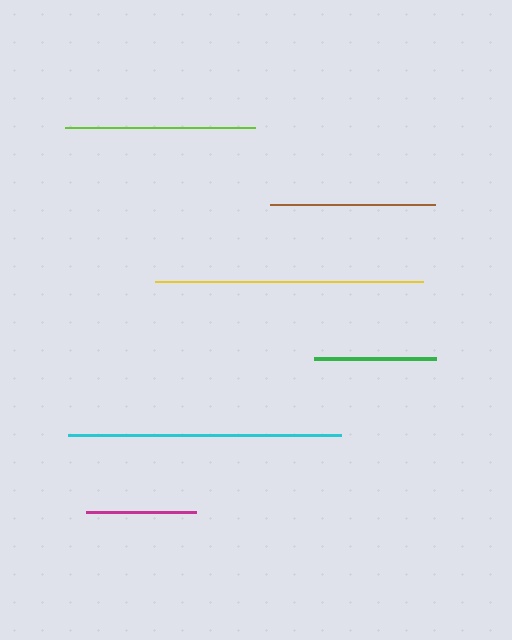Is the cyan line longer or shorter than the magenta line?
The cyan line is longer than the magenta line.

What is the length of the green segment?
The green segment is approximately 122 pixels long.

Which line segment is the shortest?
The magenta line is the shortest at approximately 110 pixels.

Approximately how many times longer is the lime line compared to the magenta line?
The lime line is approximately 1.7 times the length of the magenta line.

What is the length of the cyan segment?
The cyan segment is approximately 273 pixels long.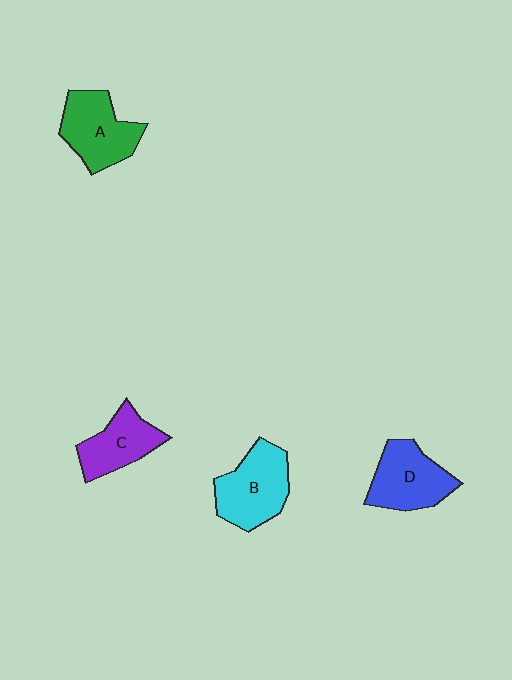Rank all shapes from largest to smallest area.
From largest to smallest: B (cyan), A (green), D (blue), C (purple).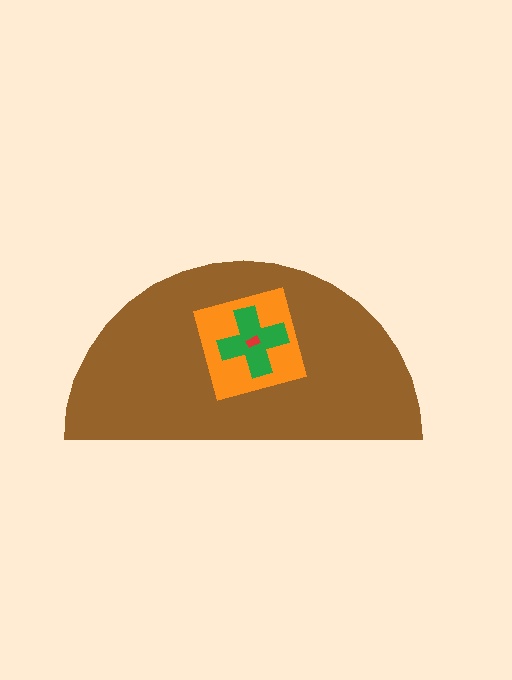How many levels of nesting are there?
4.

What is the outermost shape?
The brown semicircle.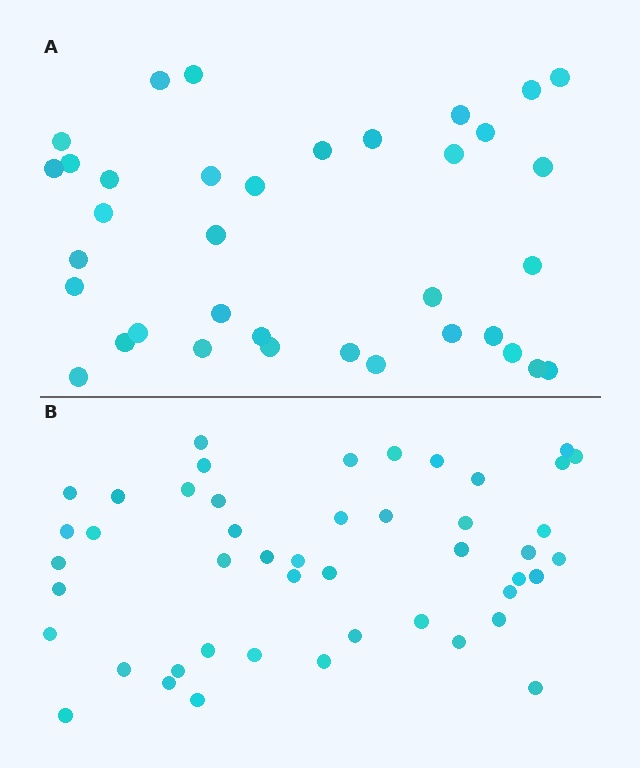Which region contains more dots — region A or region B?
Region B (the bottom region) has more dots.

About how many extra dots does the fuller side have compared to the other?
Region B has roughly 12 or so more dots than region A.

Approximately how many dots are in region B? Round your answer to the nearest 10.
About 50 dots. (The exact count is 47, which rounds to 50.)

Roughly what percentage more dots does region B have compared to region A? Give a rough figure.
About 30% more.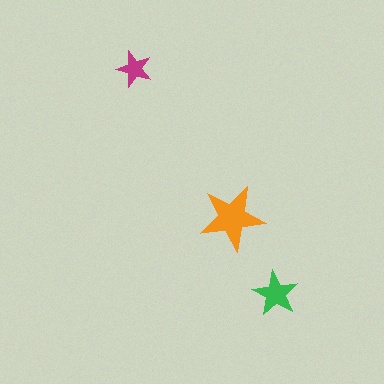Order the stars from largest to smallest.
the orange one, the green one, the magenta one.